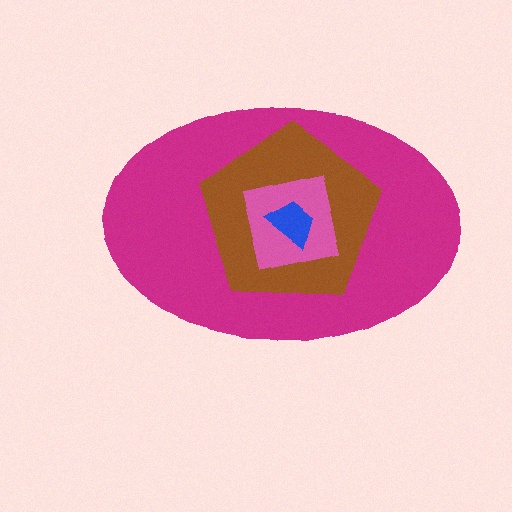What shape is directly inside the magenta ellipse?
The brown pentagon.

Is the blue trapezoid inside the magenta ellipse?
Yes.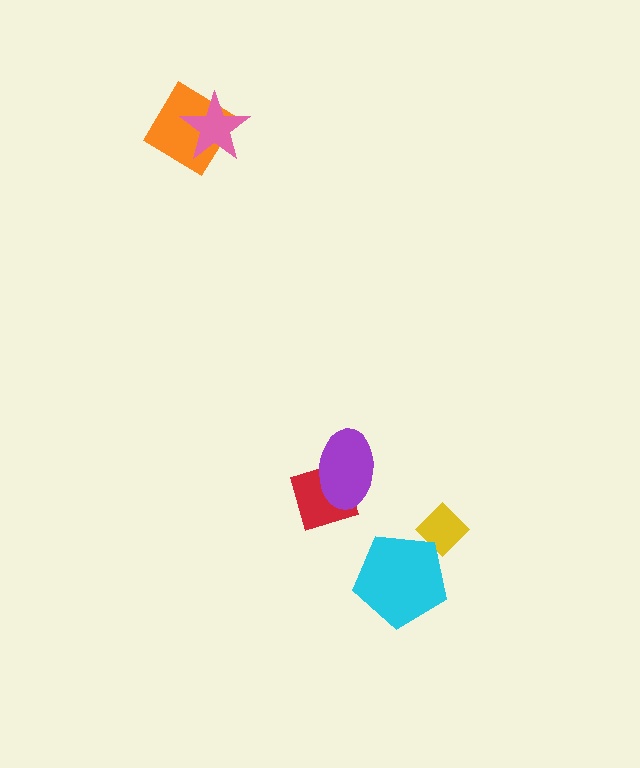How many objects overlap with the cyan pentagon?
1 object overlaps with the cyan pentagon.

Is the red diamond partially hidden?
Yes, it is partially covered by another shape.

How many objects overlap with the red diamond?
1 object overlaps with the red diamond.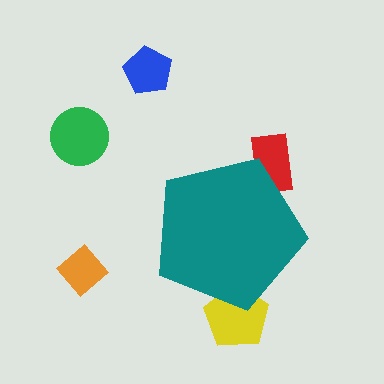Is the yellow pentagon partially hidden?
Yes, the yellow pentagon is partially hidden behind the teal pentagon.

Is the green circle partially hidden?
No, the green circle is fully visible.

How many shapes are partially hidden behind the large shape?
2 shapes are partially hidden.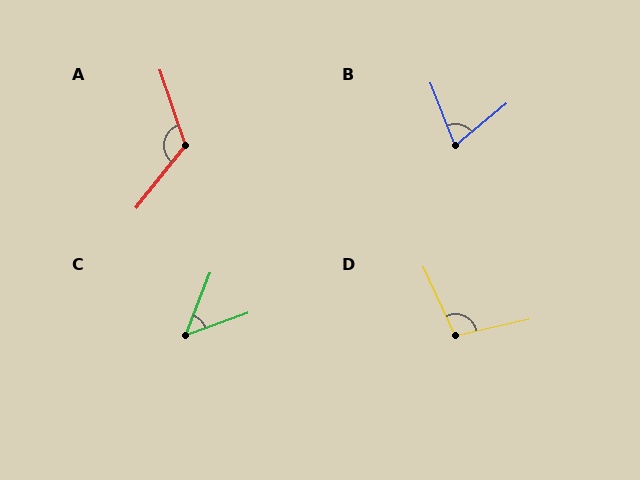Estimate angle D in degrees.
Approximately 102 degrees.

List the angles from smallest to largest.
C (49°), B (72°), D (102°), A (123°).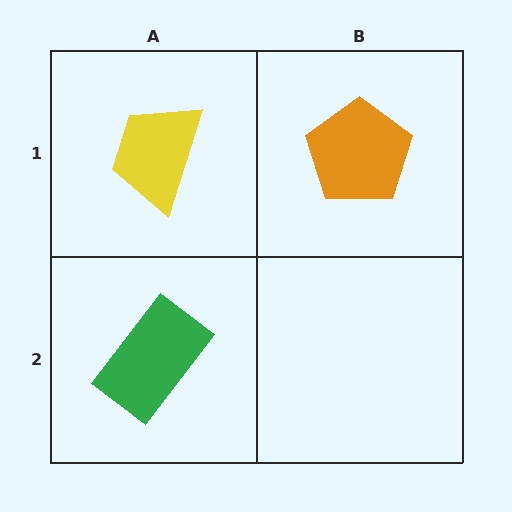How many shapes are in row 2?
1 shape.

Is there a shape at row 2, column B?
No, that cell is empty.